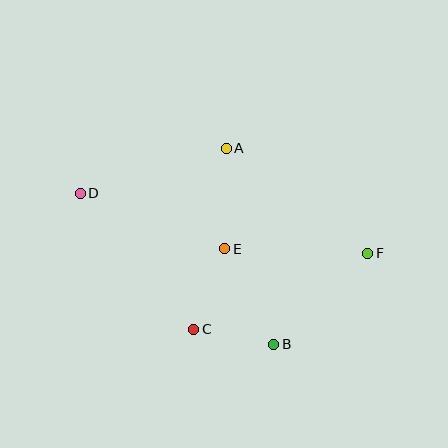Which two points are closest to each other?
Points B and C are closest to each other.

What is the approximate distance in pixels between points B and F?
The distance between B and F is approximately 131 pixels.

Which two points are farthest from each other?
Points D and F are farthest from each other.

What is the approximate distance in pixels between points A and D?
The distance between A and D is approximately 153 pixels.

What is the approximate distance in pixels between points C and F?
The distance between C and F is approximately 190 pixels.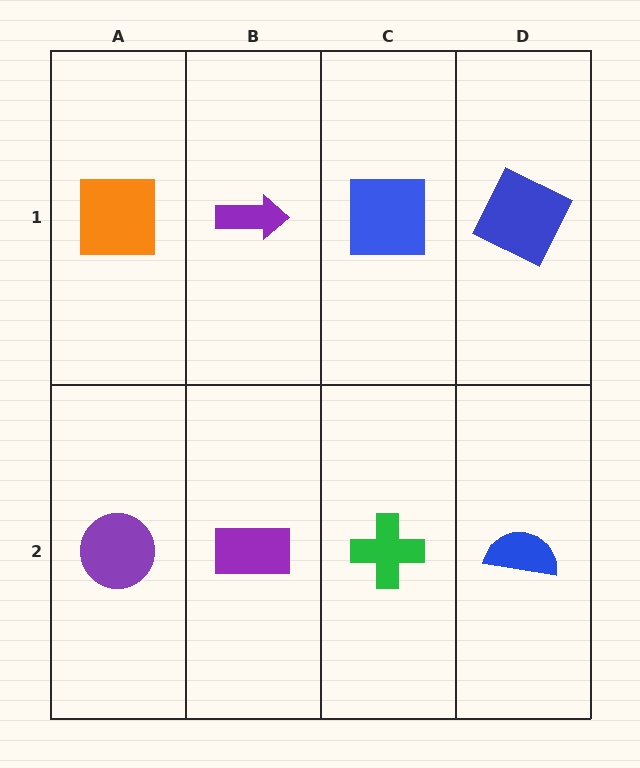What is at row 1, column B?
A purple arrow.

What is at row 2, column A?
A purple circle.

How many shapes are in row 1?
4 shapes.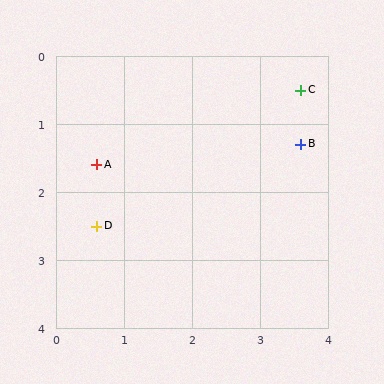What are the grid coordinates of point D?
Point D is at approximately (0.6, 2.5).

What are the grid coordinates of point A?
Point A is at approximately (0.6, 1.6).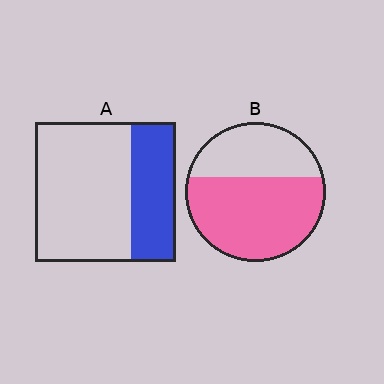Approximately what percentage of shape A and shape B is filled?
A is approximately 30% and B is approximately 65%.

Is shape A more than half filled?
No.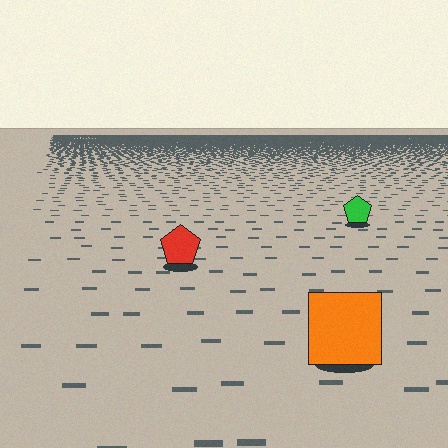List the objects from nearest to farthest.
From nearest to farthest: the orange square, the red pentagon, the green pentagon.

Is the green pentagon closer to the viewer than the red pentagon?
No. The red pentagon is closer — you can tell from the texture gradient: the ground texture is coarser near it.